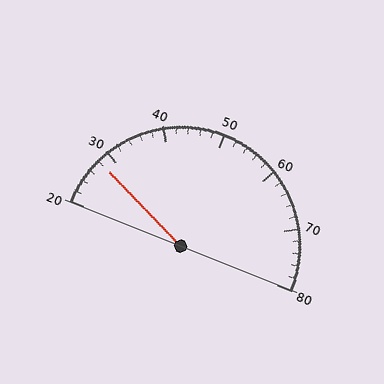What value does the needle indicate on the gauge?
The needle indicates approximately 28.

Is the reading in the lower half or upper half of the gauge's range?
The reading is in the lower half of the range (20 to 80).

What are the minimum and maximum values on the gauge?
The gauge ranges from 20 to 80.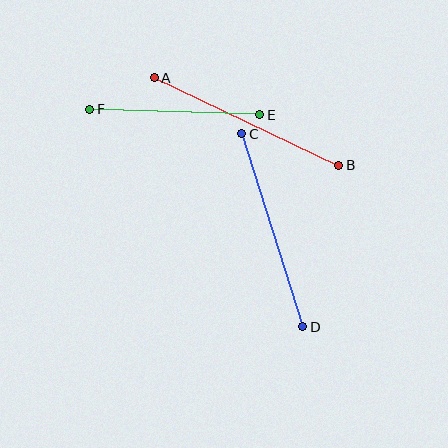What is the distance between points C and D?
The distance is approximately 202 pixels.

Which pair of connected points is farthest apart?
Points A and B are farthest apart.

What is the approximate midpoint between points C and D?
The midpoint is at approximately (272, 230) pixels.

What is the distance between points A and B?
The distance is approximately 204 pixels.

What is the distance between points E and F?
The distance is approximately 170 pixels.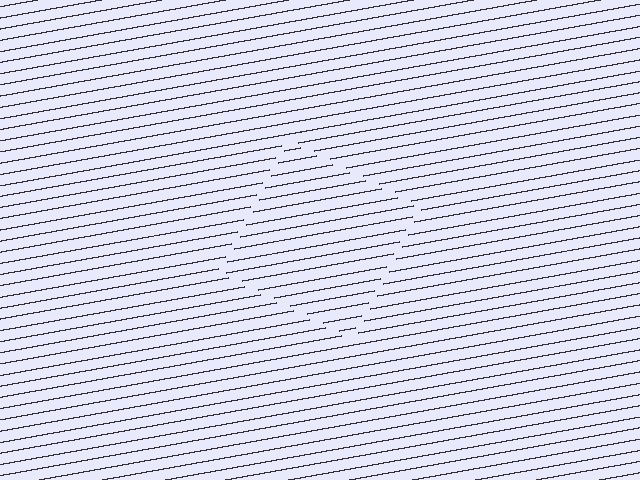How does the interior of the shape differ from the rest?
The interior of the shape contains the same grating, shifted by half a period — the contour is defined by the phase discontinuity where line-ends from the inner and outer gratings abut.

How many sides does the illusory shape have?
4 sides — the line-ends trace a square.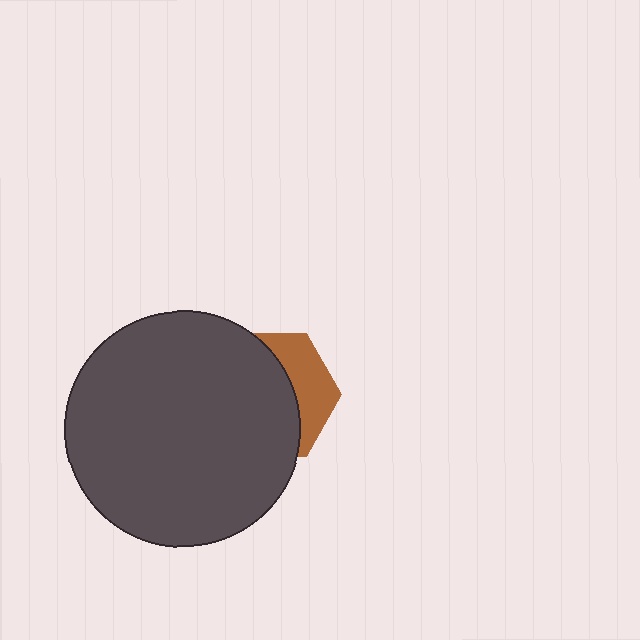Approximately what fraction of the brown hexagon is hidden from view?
Roughly 68% of the brown hexagon is hidden behind the dark gray circle.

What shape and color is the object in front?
The object in front is a dark gray circle.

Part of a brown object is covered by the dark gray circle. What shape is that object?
It is a hexagon.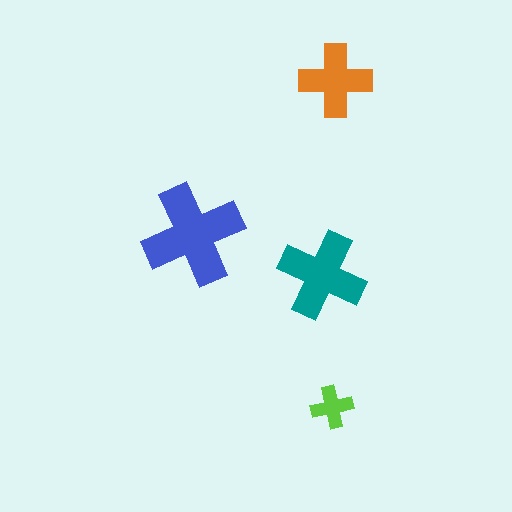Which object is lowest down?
The lime cross is bottommost.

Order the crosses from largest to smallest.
the blue one, the teal one, the orange one, the lime one.